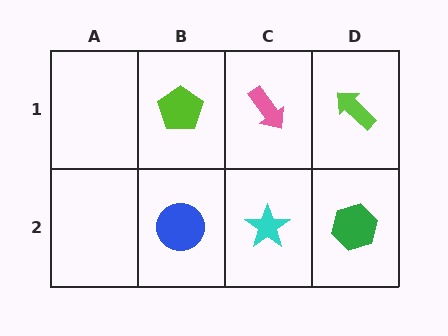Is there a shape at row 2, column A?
No, that cell is empty.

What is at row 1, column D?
A lime arrow.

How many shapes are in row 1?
3 shapes.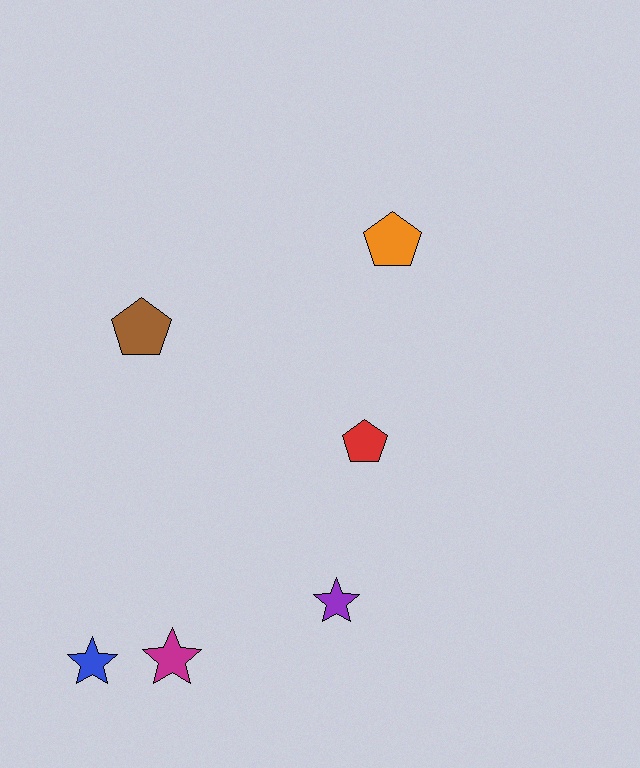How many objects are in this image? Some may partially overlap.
There are 6 objects.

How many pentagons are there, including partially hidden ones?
There are 3 pentagons.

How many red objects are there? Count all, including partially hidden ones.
There is 1 red object.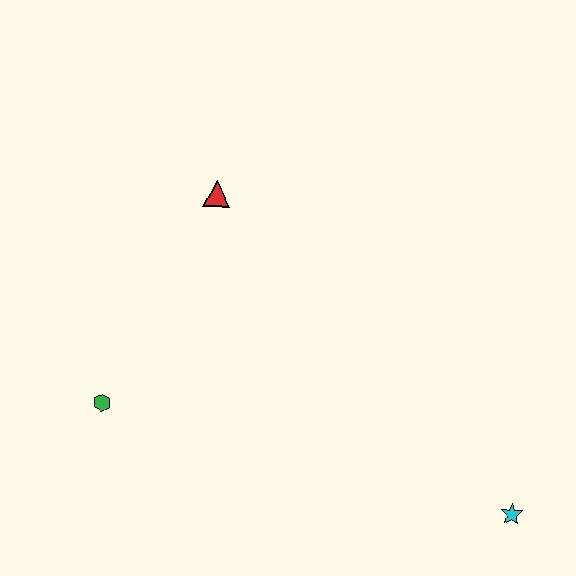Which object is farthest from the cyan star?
The red triangle is farthest from the cyan star.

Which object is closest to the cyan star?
The green hexagon is closest to the cyan star.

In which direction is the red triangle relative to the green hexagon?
The red triangle is above the green hexagon.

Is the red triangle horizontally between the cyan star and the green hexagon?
Yes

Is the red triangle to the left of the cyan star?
Yes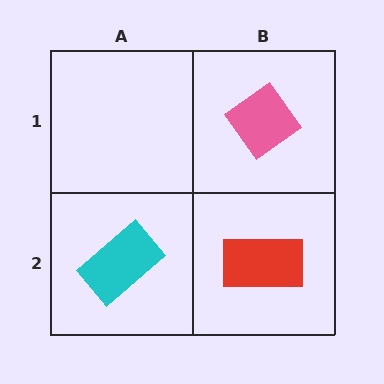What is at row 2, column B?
A red rectangle.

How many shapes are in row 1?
1 shape.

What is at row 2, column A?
A cyan rectangle.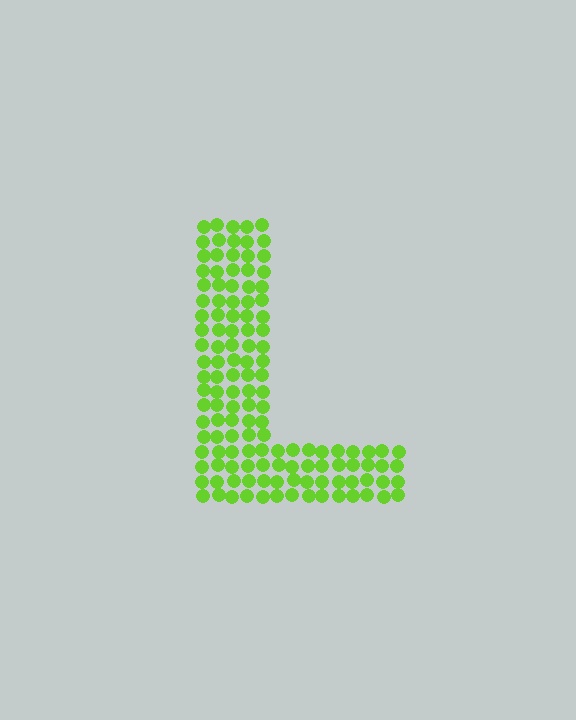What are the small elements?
The small elements are circles.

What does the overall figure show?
The overall figure shows the letter L.